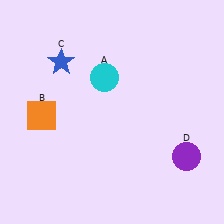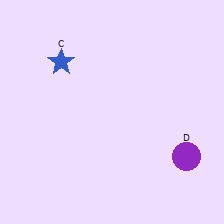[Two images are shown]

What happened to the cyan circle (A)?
The cyan circle (A) was removed in Image 2. It was in the top-left area of Image 1.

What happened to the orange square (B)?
The orange square (B) was removed in Image 2. It was in the bottom-left area of Image 1.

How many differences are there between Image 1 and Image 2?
There are 2 differences between the two images.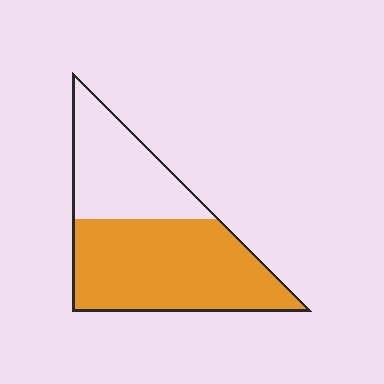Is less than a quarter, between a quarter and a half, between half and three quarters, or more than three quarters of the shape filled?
Between half and three quarters.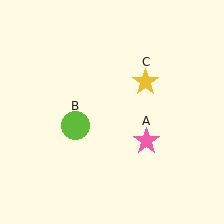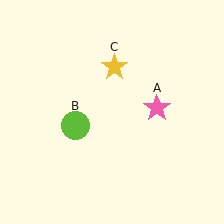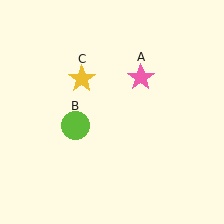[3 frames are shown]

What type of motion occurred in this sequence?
The pink star (object A), yellow star (object C) rotated counterclockwise around the center of the scene.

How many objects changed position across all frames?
2 objects changed position: pink star (object A), yellow star (object C).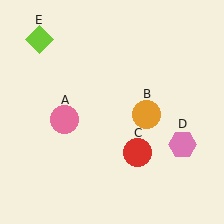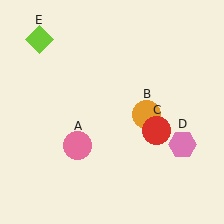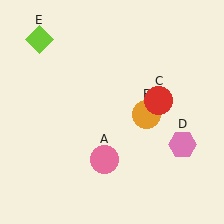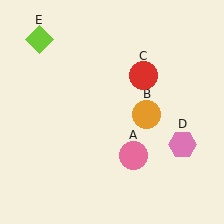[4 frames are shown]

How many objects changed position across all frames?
2 objects changed position: pink circle (object A), red circle (object C).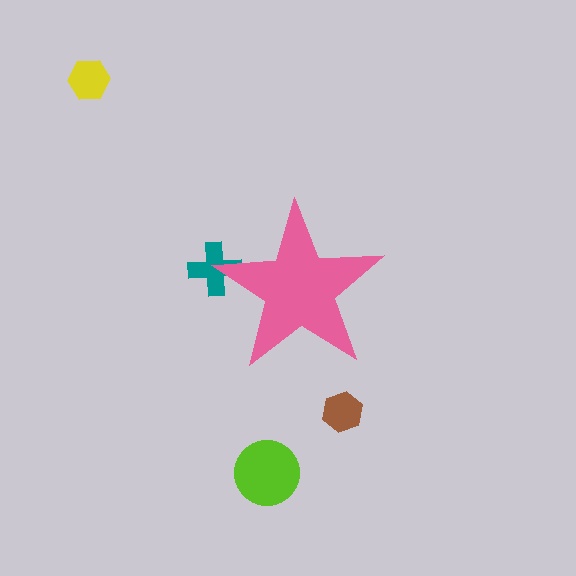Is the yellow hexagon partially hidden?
No, the yellow hexagon is fully visible.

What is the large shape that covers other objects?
A pink star.